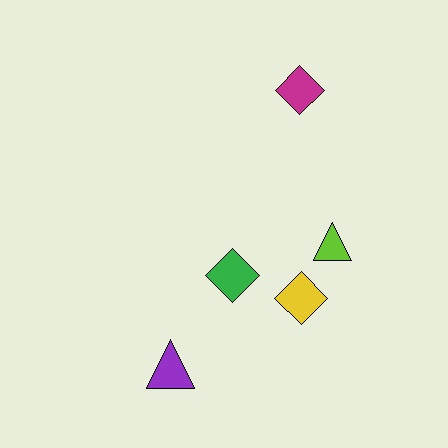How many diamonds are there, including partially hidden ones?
There are 3 diamonds.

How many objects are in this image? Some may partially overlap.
There are 5 objects.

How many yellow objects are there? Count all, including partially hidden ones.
There is 1 yellow object.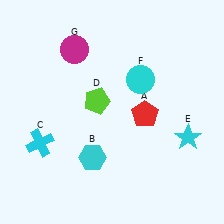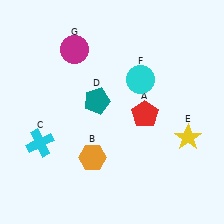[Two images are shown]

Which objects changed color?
B changed from cyan to orange. D changed from lime to teal. E changed from cyan to yellow.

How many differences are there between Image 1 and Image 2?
There are 3 differences between the two images.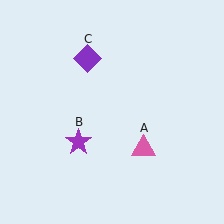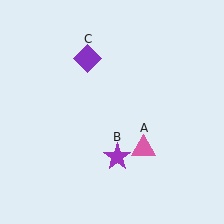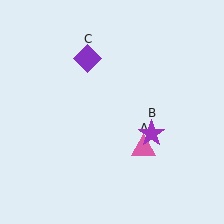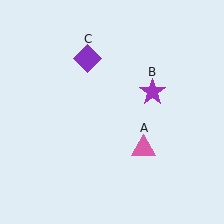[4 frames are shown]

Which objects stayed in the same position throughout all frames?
Pink triangle (object A) and purple diamond (object C) remained stationary.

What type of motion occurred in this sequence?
The purple star (object B) rotated counterclockwise around the center of the scene.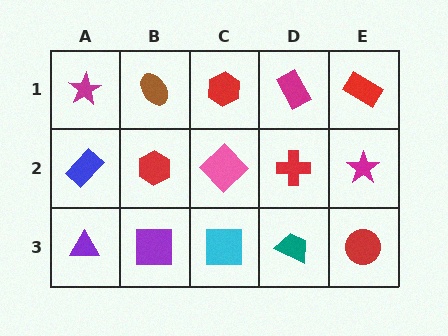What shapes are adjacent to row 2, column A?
A magenta star (row 1, column A), a purple triangle (row 3, column A), a red hexagon (row 2, column B).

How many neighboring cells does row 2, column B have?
4.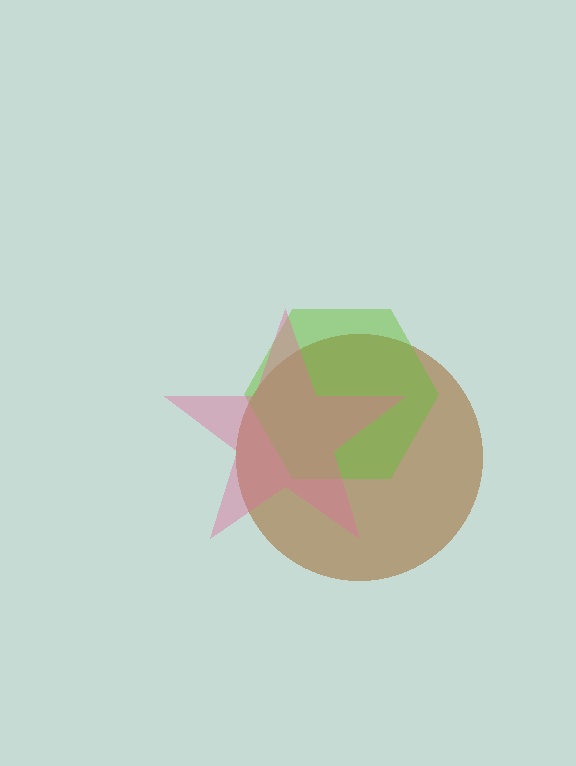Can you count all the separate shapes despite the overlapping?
Yes, there are 3 separate shapes.